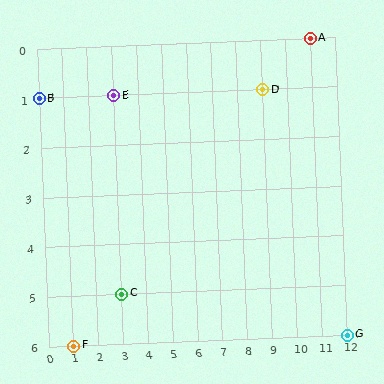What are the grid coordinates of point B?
Point B is at grid coordinates (0, 1).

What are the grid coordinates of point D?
Point D is at grid coordinates (9, 1).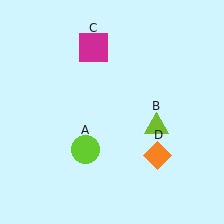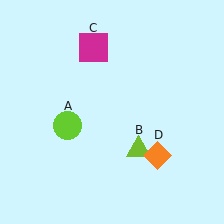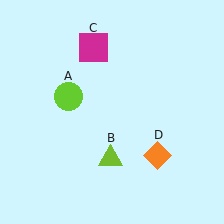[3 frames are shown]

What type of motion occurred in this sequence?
The lime circle (object A), lime triangle (object B) rotated clockwise around the center of the scene.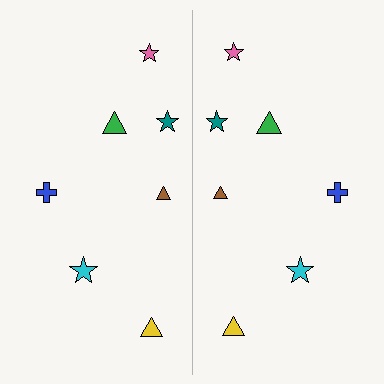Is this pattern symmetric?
Yes, this pattern has bilateral (reflection) symmetry.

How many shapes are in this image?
There are 14 shapes in this image.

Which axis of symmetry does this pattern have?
The pattern has a vertical axis of symmetry running through the center of the image.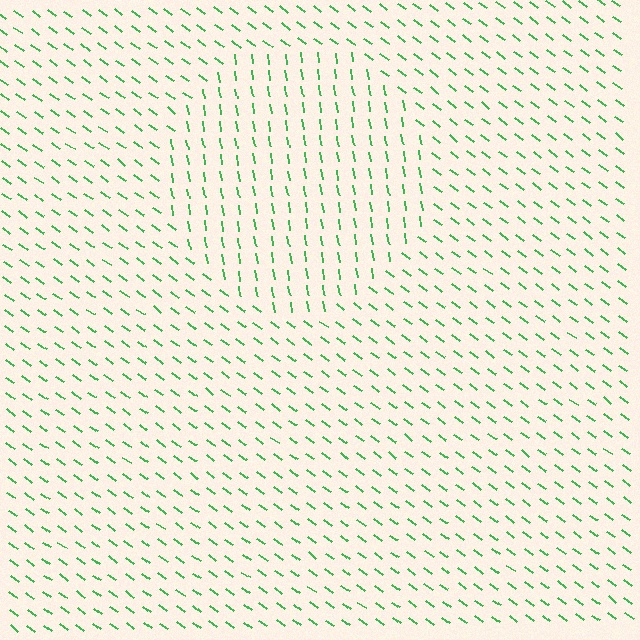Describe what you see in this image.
The image is filled with small green line segments. A circle region in the image has lines oriented differently from the surrounding lines, creating a visible texture boundary.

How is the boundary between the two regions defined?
The boundary is defined purely by a change in line orientation (approximately 45 degrees difference). All lines are the same color and thickness.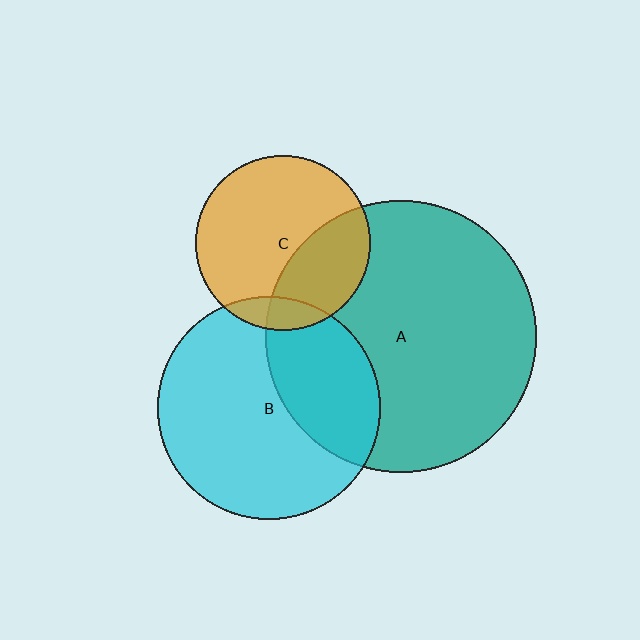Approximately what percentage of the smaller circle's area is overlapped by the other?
Approximately 35%.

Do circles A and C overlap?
Yes.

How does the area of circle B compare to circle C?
Approximately 1.6 times.